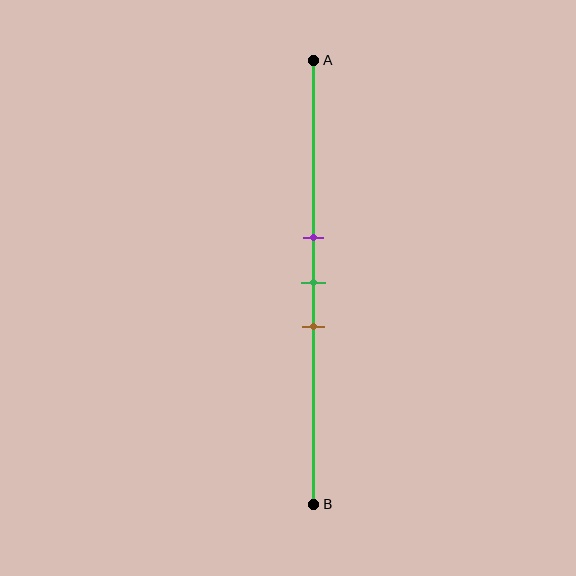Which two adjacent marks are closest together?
The purple and green marks are the closest adjacent pair.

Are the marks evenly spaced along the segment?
Yes, the marks are approximately evenly spaced.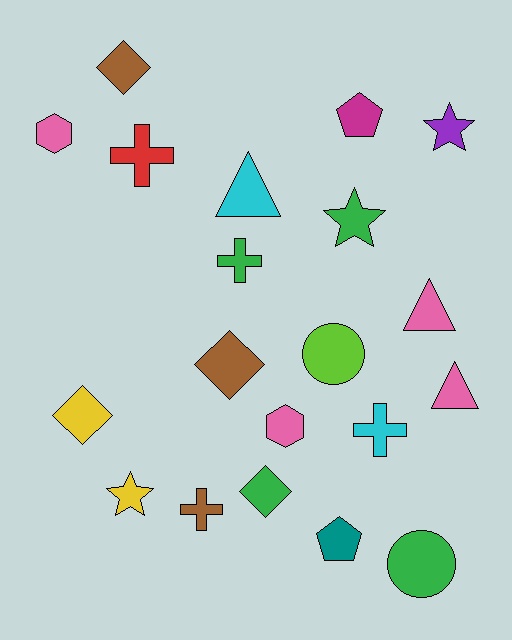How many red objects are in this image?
There is 1 red object.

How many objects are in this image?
There are 20 objects.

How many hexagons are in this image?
There are 2 hexagons.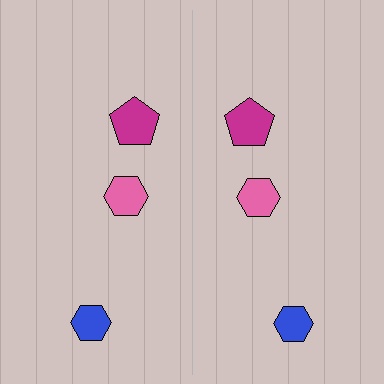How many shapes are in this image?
There are 6 shapes in this image.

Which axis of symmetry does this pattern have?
The pattern has a vertical axis of symmetry running through the center of the image.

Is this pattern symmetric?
Yes, this pattern has bilateral (reflection) symmetry.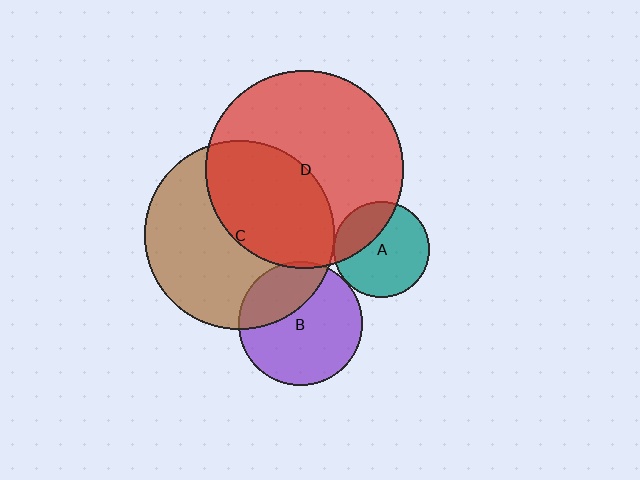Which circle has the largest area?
Circle D (red).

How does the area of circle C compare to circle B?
Approximately 2.3 times.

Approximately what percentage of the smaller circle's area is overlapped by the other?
Approximately 45%.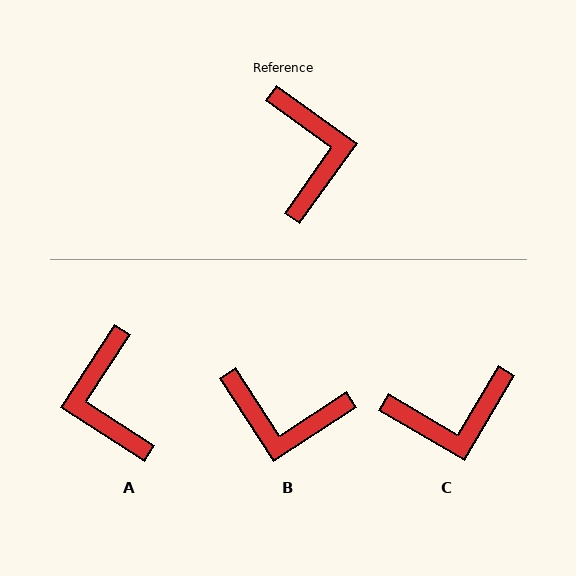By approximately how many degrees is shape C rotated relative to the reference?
Approximately 85 degrees clockwise.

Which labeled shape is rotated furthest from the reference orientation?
A, about 177 degrees away.